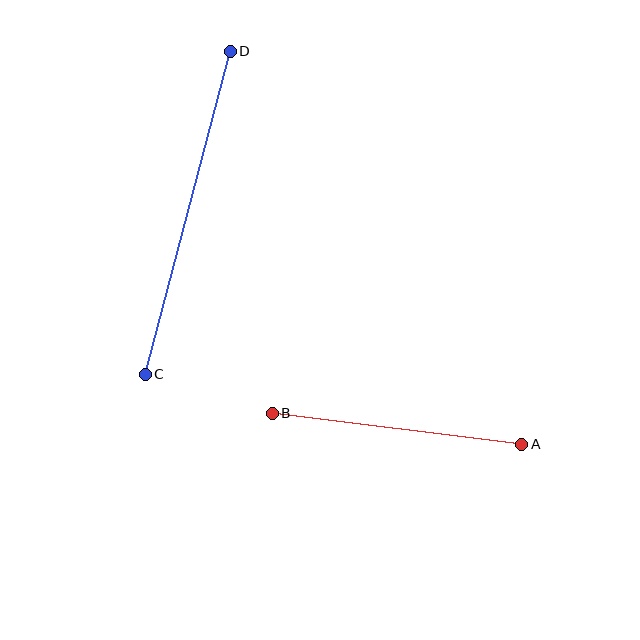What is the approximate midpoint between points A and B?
The midpoint is at approximately (397, 429) pixels.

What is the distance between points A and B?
The distance is approximately 252 pixels.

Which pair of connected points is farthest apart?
Points C and D are farthest apart.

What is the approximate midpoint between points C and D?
The midpoint is at approximately (188, 213) pixels.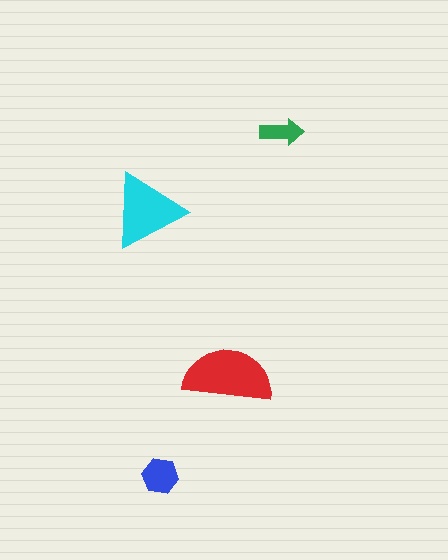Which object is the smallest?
The green arrow.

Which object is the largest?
The red semicircle.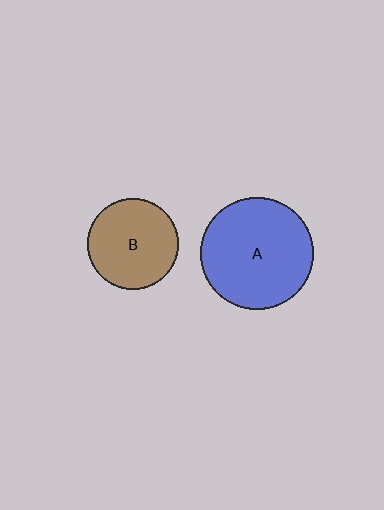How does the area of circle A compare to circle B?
Approximately 1.5 times.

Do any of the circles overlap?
No, none of the circles overlap.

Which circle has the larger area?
Circle A (blue).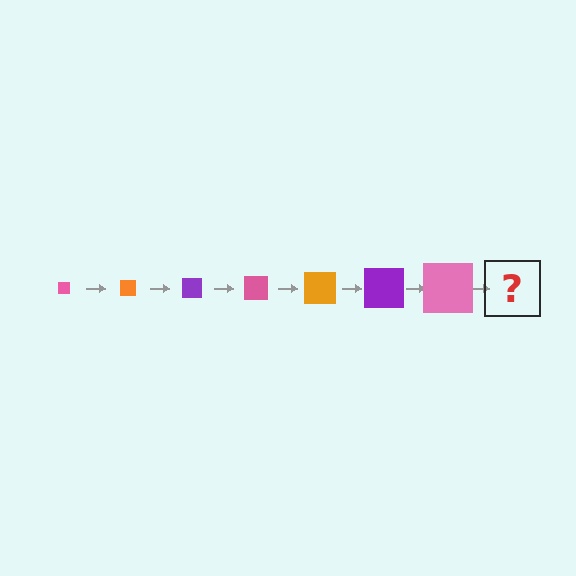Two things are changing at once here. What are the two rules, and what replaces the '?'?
The two rules are that the square grows larger each step and the color cycles through pink, orange, and purple. The '?' should be an orange square, larger than the previous one.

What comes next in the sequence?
The next element should be an orange square, larger than the previous one.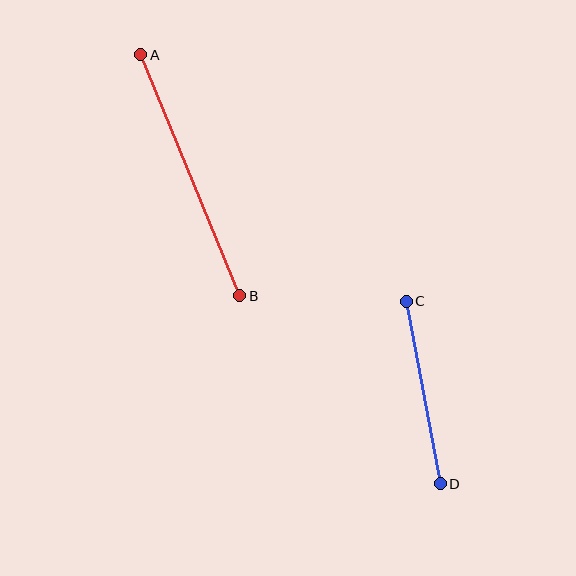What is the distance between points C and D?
The distance is approximately 186 pixels.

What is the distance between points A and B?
The distance is approximately 261 pixels.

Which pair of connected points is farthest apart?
Points A and B are farthest apart.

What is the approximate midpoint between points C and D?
The midpoint is at approximately (423, 392) pixels.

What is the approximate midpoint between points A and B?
The midpoint is at approximately (190, 175) pixels.